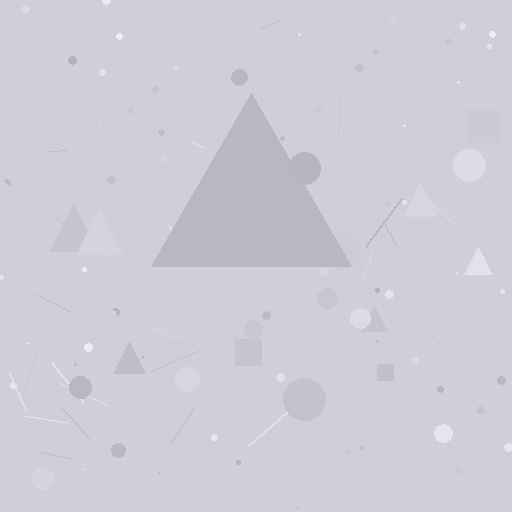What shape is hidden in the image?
A triangle is hidden in the image.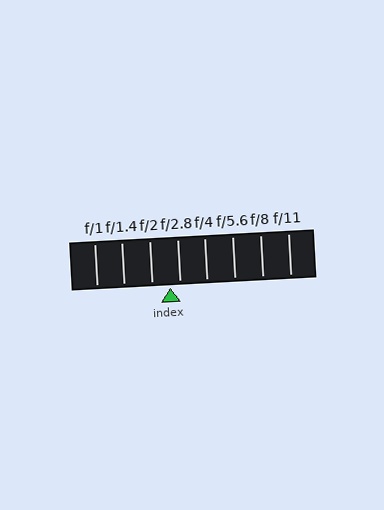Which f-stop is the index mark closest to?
The index mark is closest to f/2.8.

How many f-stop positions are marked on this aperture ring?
There are 8 f-stop positions marked.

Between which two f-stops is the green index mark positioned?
The index mark is between f/2 and f/2.8.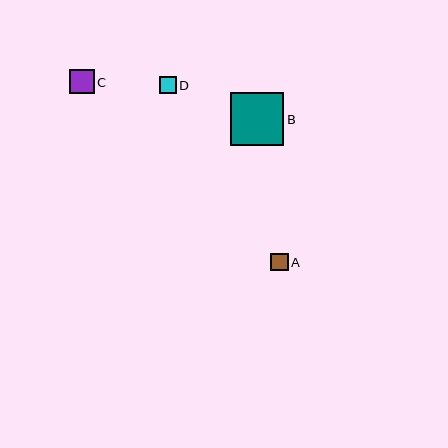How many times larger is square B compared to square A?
Square B is approximately 3.1 times the size of square A.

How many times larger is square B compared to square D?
Square B is approximately 3.2 times the size of square D.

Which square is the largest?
Square B is the largest with a size of approximately 53 pixels.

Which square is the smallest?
Square D is the smallest with a size of approximately 17 pixels.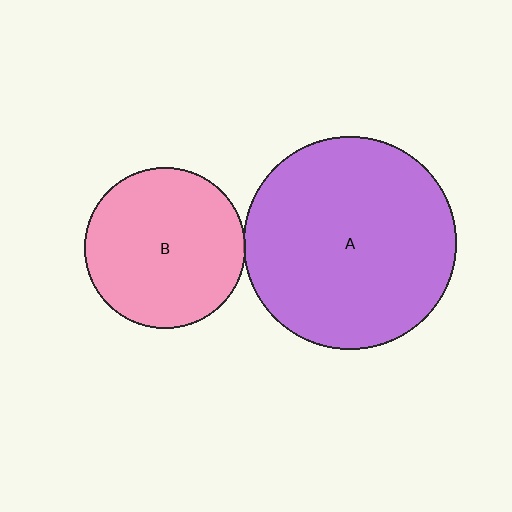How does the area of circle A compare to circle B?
Approximately 1.7 times.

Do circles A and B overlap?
Yes.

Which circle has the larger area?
Circle A (purple).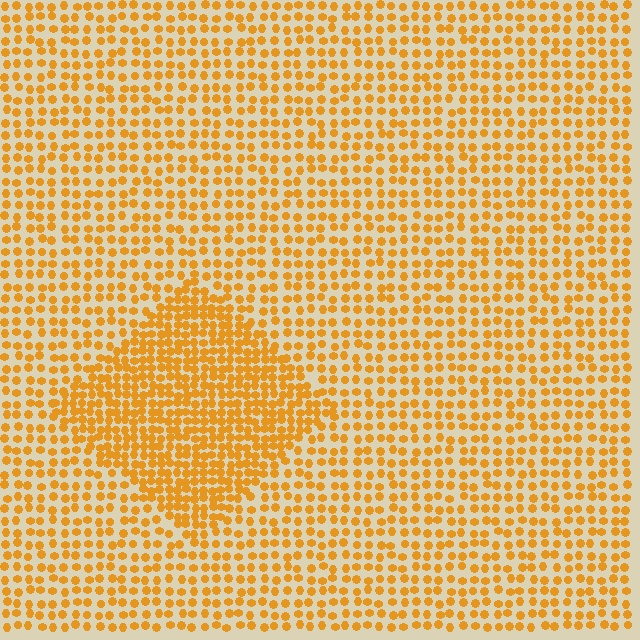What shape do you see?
I see a diamond.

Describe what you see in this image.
The image contains small orange elements arranged at two different densities. A diamond-shaped region is visible where the elements are more densely packed than the surrounding area.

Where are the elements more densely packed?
The elements are more densely packed inside the diamond boundary.